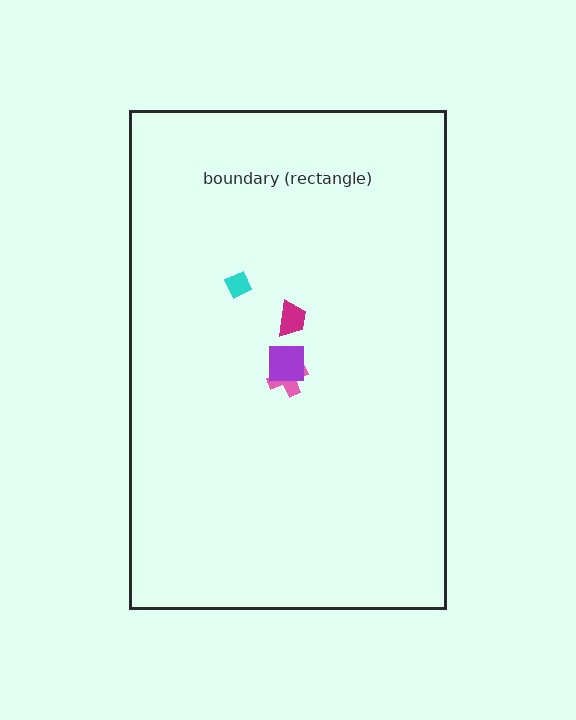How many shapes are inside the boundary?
4 inside, 0 outside.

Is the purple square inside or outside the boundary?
Inside.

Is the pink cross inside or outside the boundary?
Inside.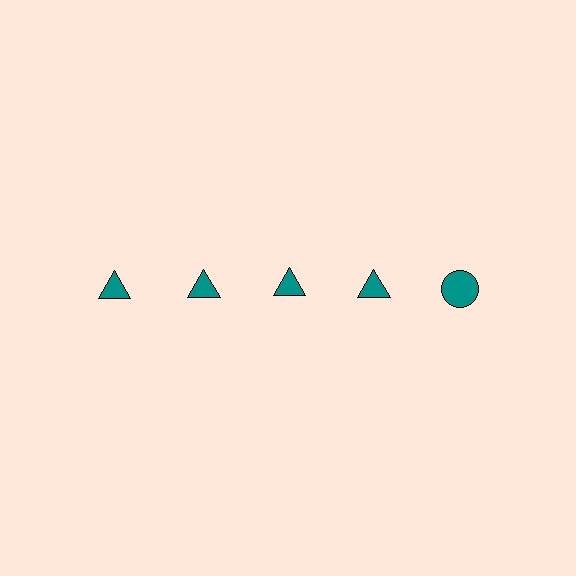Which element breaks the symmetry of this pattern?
The teal circle in the top row, rightmost column breaks the symmetry. All other shapes are teal triangles.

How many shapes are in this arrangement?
There are 5 shapes arranged in a grid pattern.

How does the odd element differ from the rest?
It has a different shape: circle instead of triangle.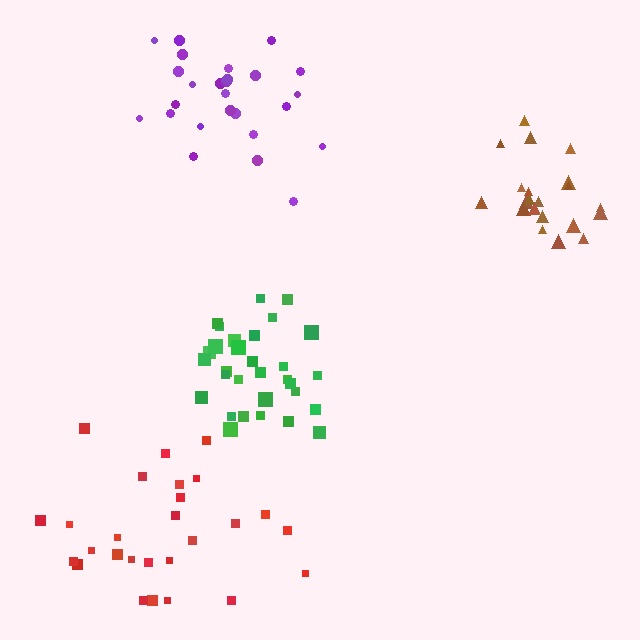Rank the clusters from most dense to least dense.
green, brown, purple, red.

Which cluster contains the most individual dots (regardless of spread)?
Green (31).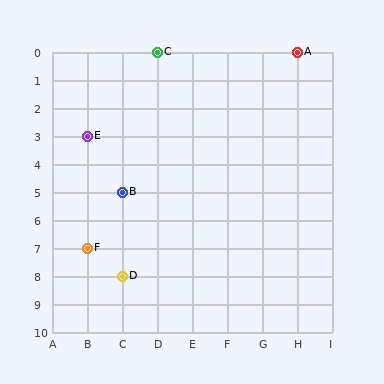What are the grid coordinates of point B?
Point B is at grid coordinates (C, 5).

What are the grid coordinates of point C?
Point C is at grid coordinates (D, 0).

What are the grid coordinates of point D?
Point D is at grid coordinates (C, 8).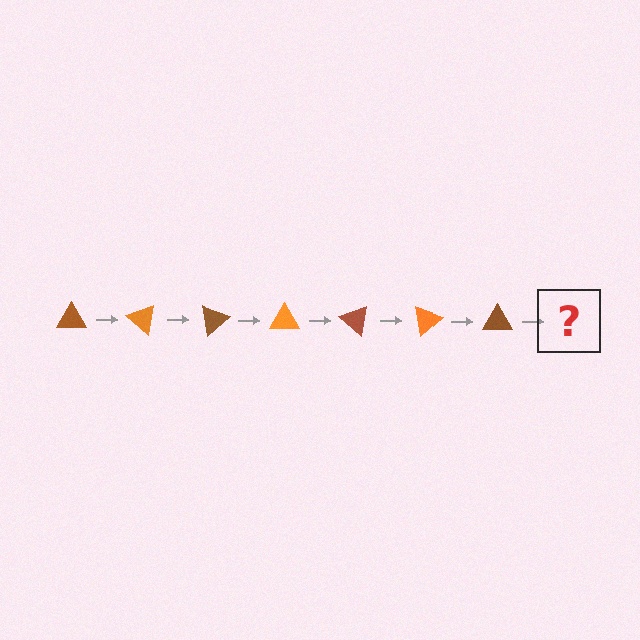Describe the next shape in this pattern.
It should be an orange triangle, rotated 280 degrees from the start.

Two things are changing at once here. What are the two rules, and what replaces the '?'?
The two rules are that it rotates 40 degrees each step and the color cycles through brown and orange. The '?' should be an orange triangle, rotated 280 degrees from the start.